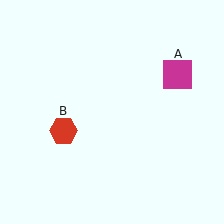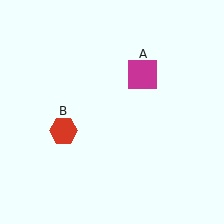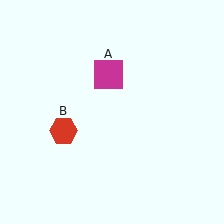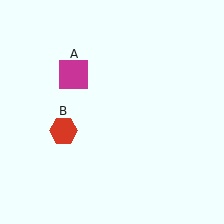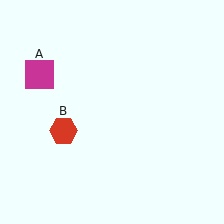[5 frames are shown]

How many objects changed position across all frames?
1 object changed position: magenta square (object A).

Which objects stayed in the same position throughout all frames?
Red hexagon (object B) remained stationary.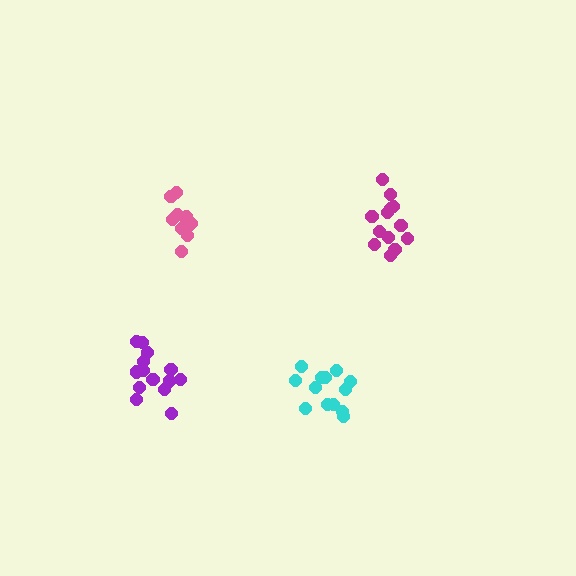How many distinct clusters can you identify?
There are 4 distinct clusters.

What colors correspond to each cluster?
The clusters are colored: magenta, cyan, pink, purple.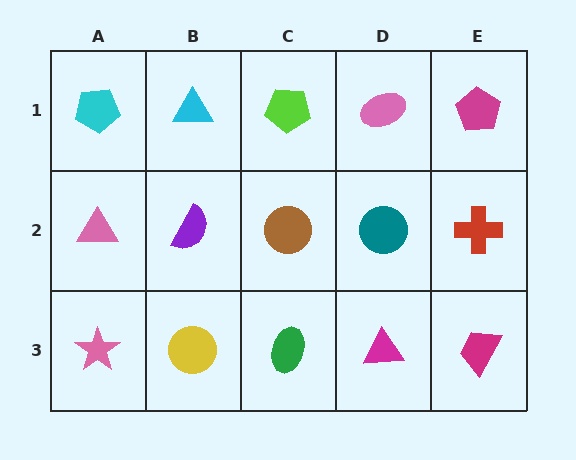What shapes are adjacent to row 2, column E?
A magenta pentagon (row 1, column E), a magenta trapezoid (row 3, column E), a teal circle (row 2, column D).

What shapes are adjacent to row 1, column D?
A teal circle (row 2, column D), a lime pentagon (row 1, column C), a magenta pentagon (row 1, column E).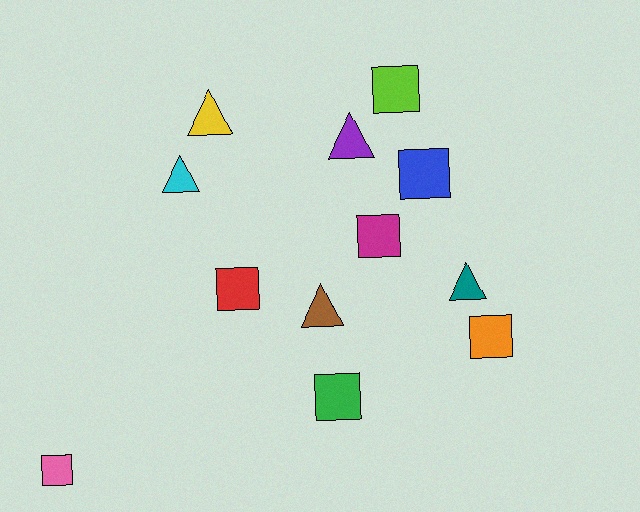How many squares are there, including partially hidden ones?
There are 7 squares.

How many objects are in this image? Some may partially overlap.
There are 12 objects.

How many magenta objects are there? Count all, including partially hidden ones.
There is 1 magenta object.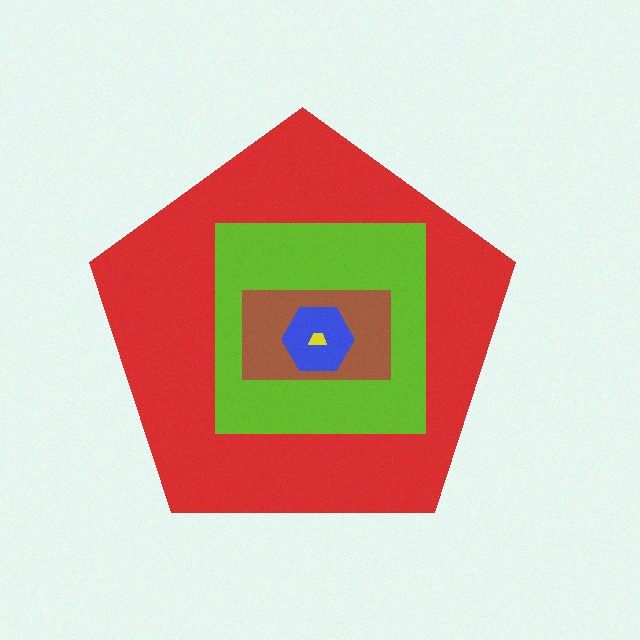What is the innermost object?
The yellow trapezoid.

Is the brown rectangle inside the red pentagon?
Yes.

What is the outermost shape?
The red pentagon.